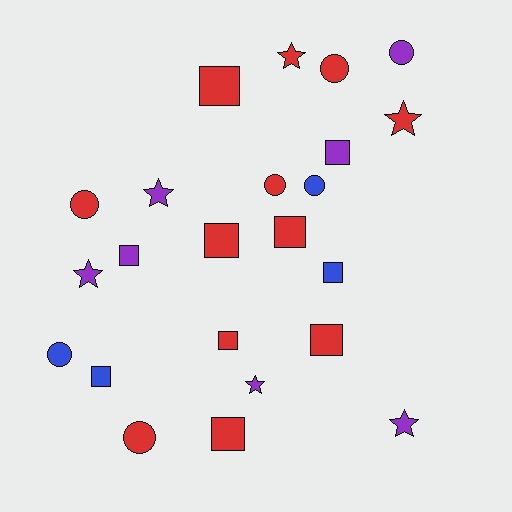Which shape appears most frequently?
Square, with 10 objects.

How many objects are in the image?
There are 23 objects.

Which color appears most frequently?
Red, with 12 objects.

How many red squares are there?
There are 6 red squares.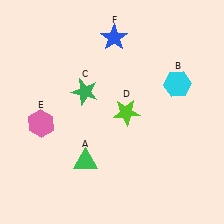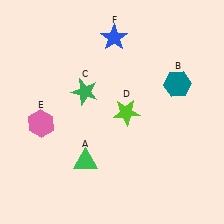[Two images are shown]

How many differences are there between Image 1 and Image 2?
There is 1 difference between the two images.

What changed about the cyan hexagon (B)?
In Image 1, B is cyan. In Image 2, it changed to teal.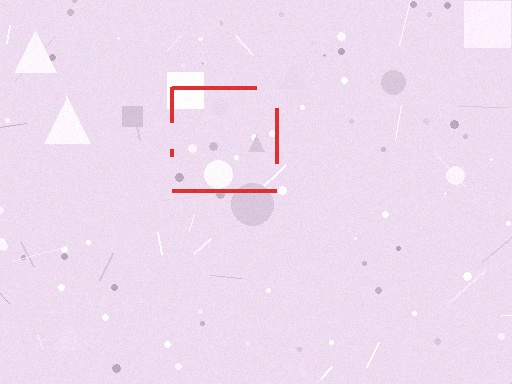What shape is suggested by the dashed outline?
The dashed outline suggests a square.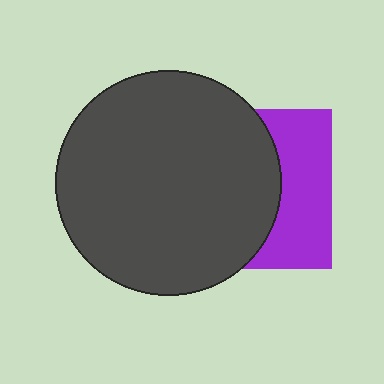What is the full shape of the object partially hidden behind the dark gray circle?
The partially hidden object is a purple square.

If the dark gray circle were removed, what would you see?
You would see the complete purple square.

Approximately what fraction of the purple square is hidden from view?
Roughly 62% of the purple square is hidden behind the dark gray circle.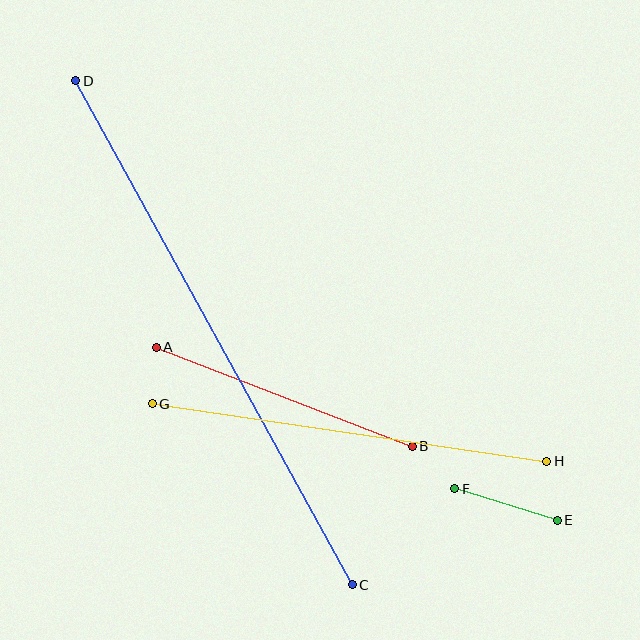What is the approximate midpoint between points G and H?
The midpoint is at approximately (349, 433) pixels.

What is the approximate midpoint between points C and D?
The midpoint is at approximately (214, 333) pixels.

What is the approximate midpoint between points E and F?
The midpoint is at approximately (506, 505) pixels.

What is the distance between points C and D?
The distance is approximately 575 pixels.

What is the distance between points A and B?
The distance is approximately 274 pixels.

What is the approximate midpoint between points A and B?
The midpoint is at approximately (284, 397) pixels.